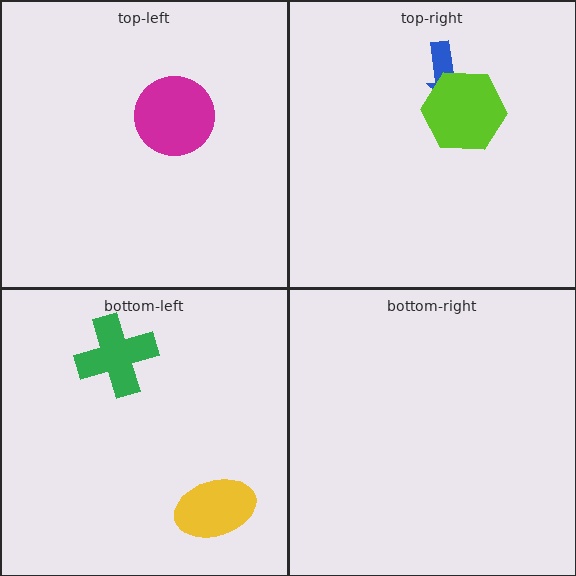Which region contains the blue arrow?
The top-right region.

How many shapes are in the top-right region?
2.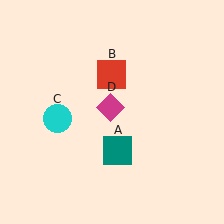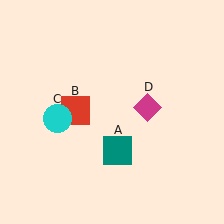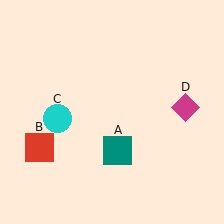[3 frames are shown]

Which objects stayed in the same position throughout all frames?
Teal square (object A) and cyan circle (object C) remained stationary.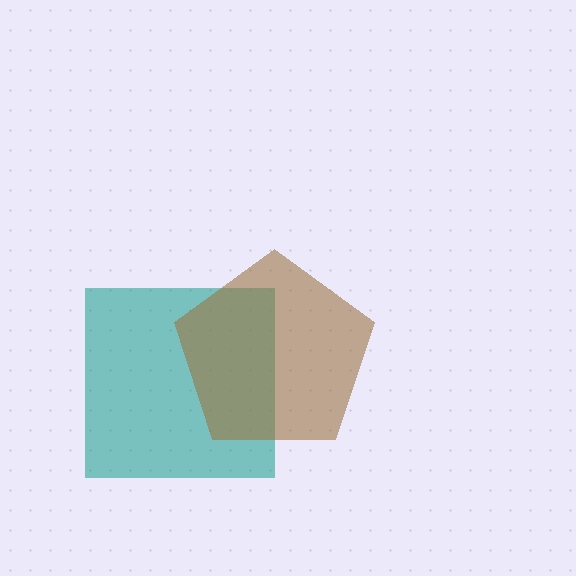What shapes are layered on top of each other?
The layered shapes are: a teal square, a brown pentagon.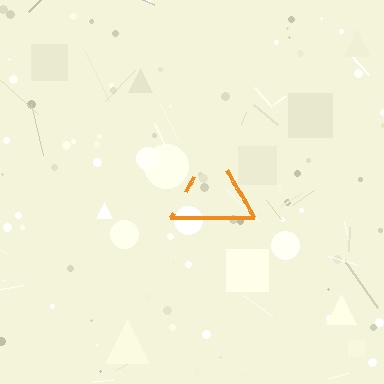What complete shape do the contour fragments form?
The contour fragments form a triangle.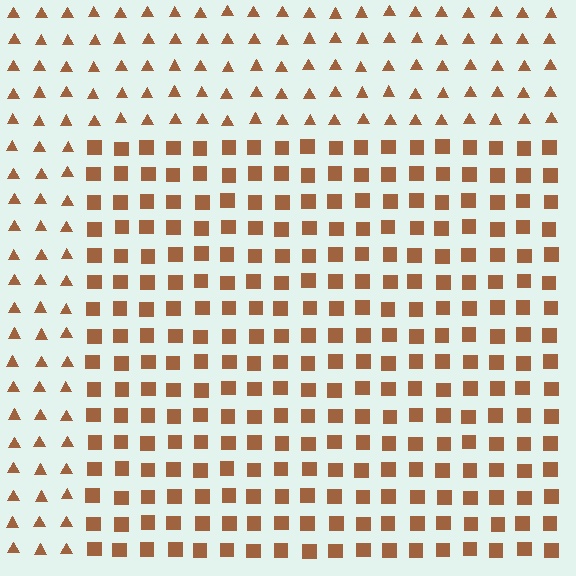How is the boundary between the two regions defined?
The boundary is defined by a change in element shape: squares inside vs. triangles outside. All elements share the same color and spacing.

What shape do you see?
I see a rectangle.